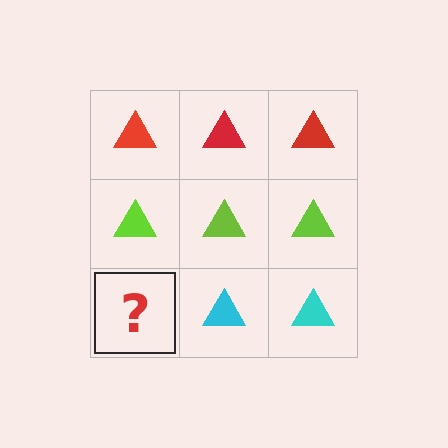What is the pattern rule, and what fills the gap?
The rule is that each row has a consistent color. The gap should be filled with a cyan triangle.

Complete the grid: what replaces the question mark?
The question mark should be replaced with a cyan triangle.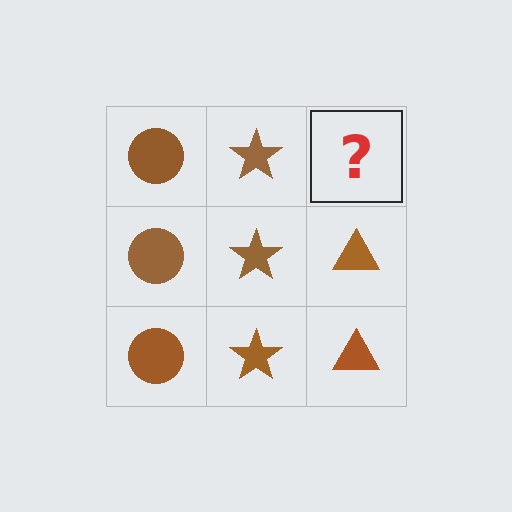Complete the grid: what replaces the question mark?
The question mark should be replaced with a brown triangle.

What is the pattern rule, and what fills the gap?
The rule is that each column has a consistent shape. The gap should be filled with a brown triangle.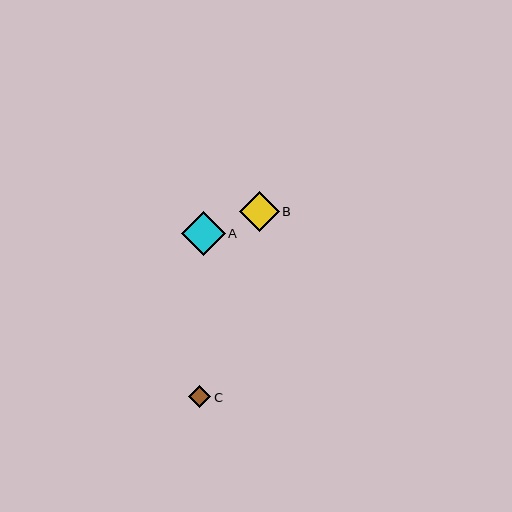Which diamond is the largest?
Diamond A is the largest with a size of approximately 43 pixels.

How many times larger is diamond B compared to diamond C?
Diamond B is approximately 1.8 times the size of diamond C.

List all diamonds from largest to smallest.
From largest to smallest: A, B, C.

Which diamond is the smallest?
Diamond C is the smallest with a size of approximately 22 pixels.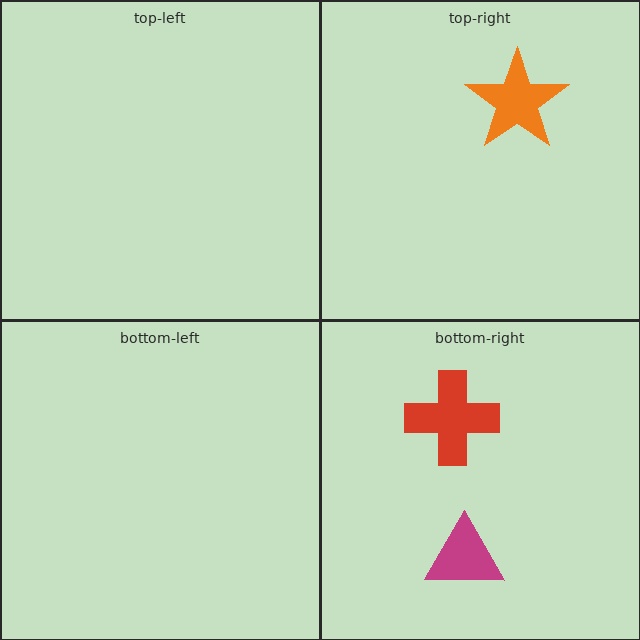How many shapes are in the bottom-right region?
2.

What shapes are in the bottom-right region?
The red cross, the magenta triangle.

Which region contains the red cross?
The bottom-right region.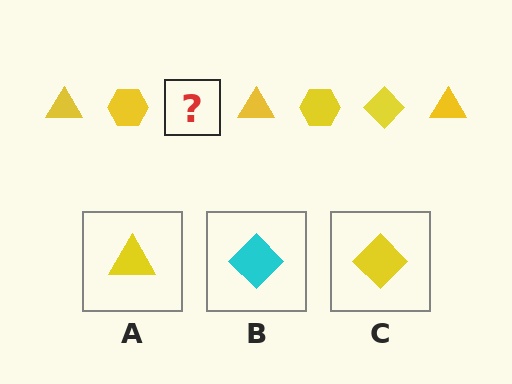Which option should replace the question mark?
Option C.